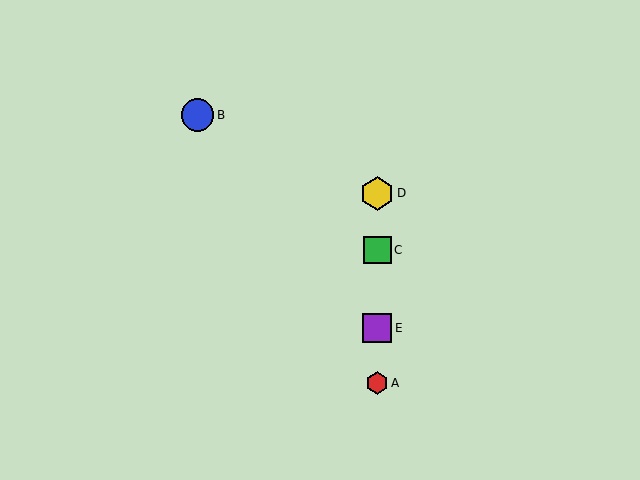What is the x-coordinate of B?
Object B is at x≈198.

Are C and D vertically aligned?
Yes, both are at x≈377.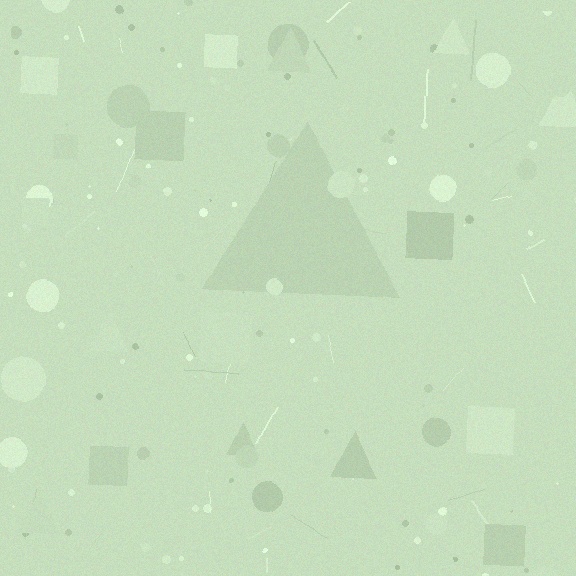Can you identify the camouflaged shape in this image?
The camouflaged shape is a triangle.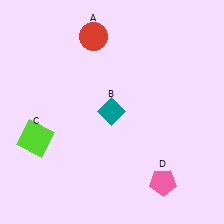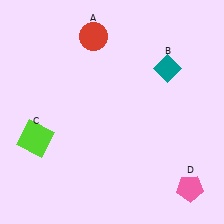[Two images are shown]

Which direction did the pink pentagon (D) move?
The pink pentagon (D) moved right.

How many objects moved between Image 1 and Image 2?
2 objects moved between the two images.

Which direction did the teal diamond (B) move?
The teal diamond (B) moved right.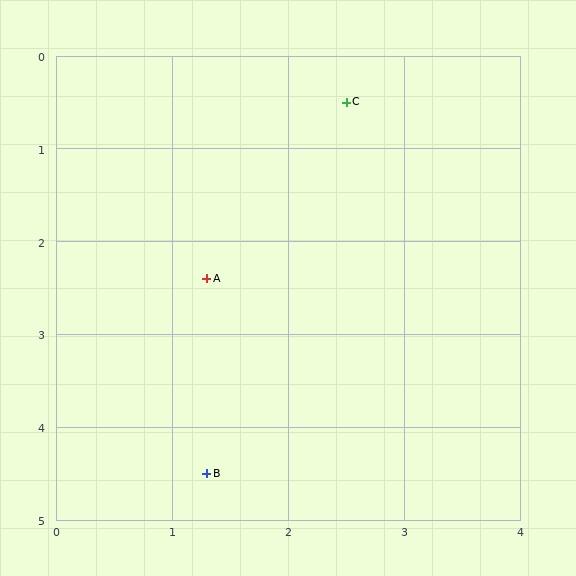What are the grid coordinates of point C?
Point C is at approximately (2.5, 0.5).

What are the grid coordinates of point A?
Point A is at approximately (1.3, 2.4).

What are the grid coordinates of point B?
Point B is at approximately (1.3, 4.5).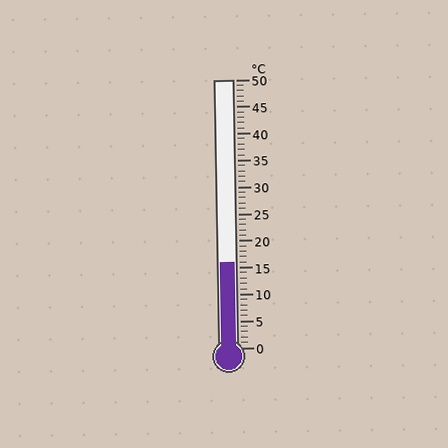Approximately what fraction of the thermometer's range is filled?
The thermometer is filled to approximately 30% of its range.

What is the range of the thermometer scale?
The thermometer scale ranges from 0°C to 50°C.